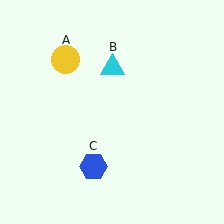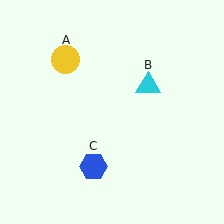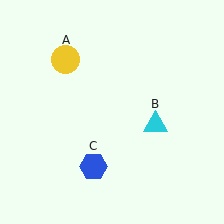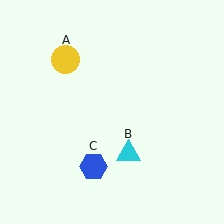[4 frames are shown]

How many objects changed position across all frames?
1 object changed position: cyan triangle (object B).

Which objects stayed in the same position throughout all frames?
Yellow circle (object A) and blue hexagon (object C) remained stationary.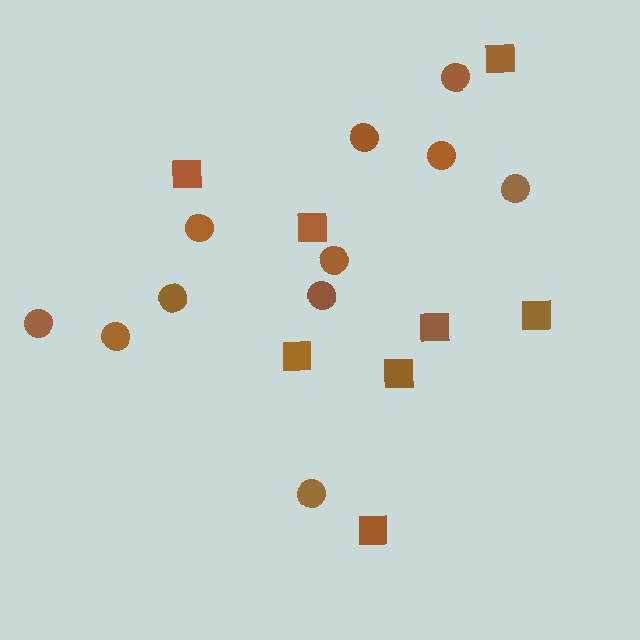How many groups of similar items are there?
There are 2 groups: one group of squares (8) and one group of circles (11).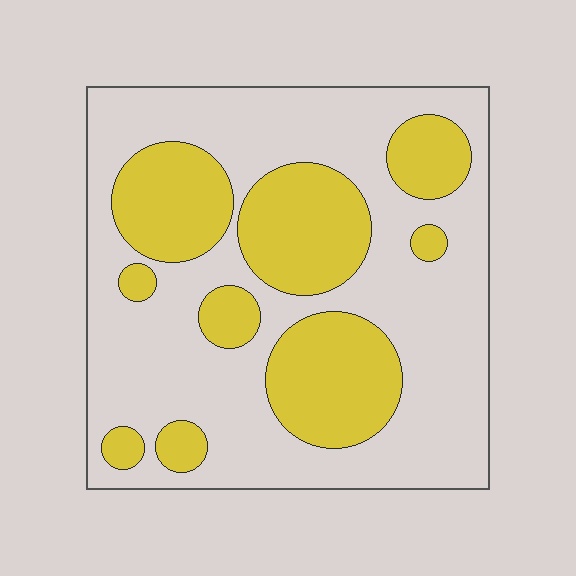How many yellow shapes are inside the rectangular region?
9.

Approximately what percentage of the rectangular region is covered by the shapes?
Approximately 35%.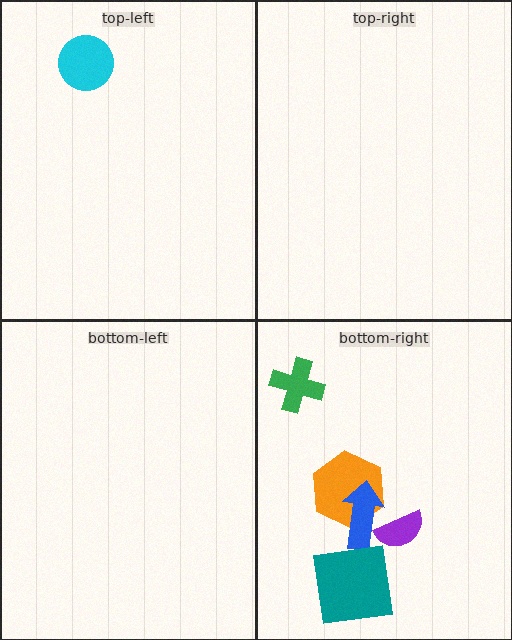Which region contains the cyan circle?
The top-left region.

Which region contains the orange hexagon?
The bottom-right region.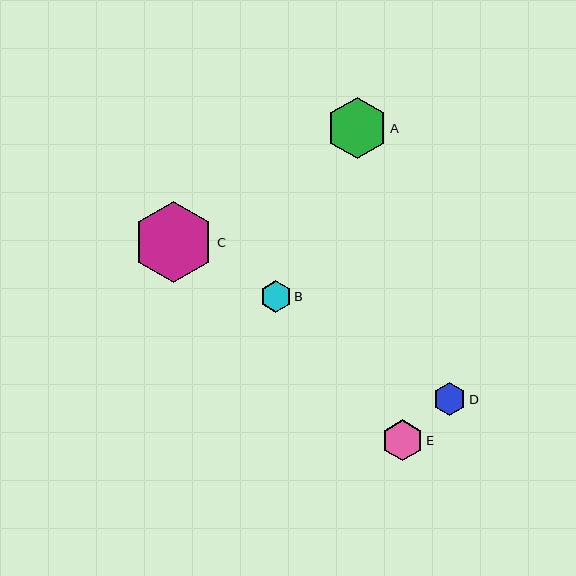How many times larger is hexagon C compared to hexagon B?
Hexagon C is approximately 2.6 times the size of hexagon B.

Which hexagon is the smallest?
Hexagon B is the smallest with a size of approximately 31 pixels.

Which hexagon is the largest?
Hexagon C is the largest with a size of approximately 81 pixels.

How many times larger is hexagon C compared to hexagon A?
Hexagon C is approximately 1.3 times the size of hexagon A.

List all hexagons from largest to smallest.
From largest to smallest: C, A, E, D, B.